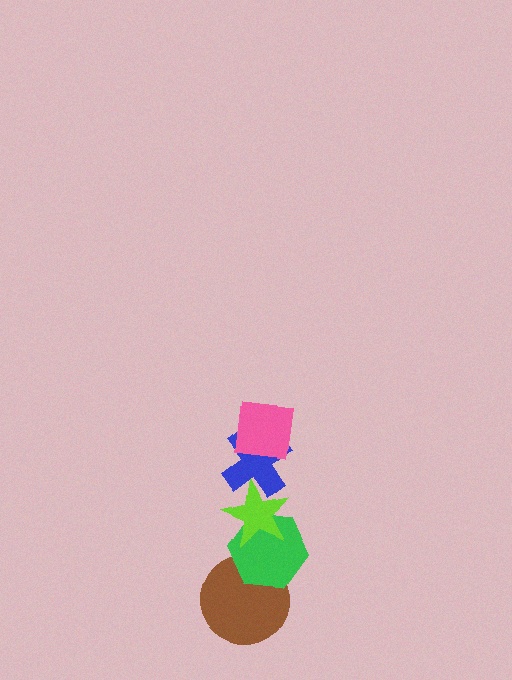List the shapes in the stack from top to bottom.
From top to bottom: the pink square, the blue cross, the lime star, the green hexagon, the brown circle.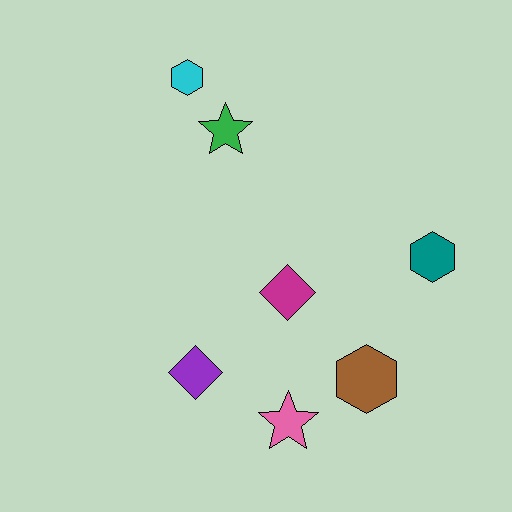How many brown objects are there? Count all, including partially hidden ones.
There is 1 brown object.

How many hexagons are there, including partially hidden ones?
There are 3 hexagons.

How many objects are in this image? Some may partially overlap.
There are 7 objects.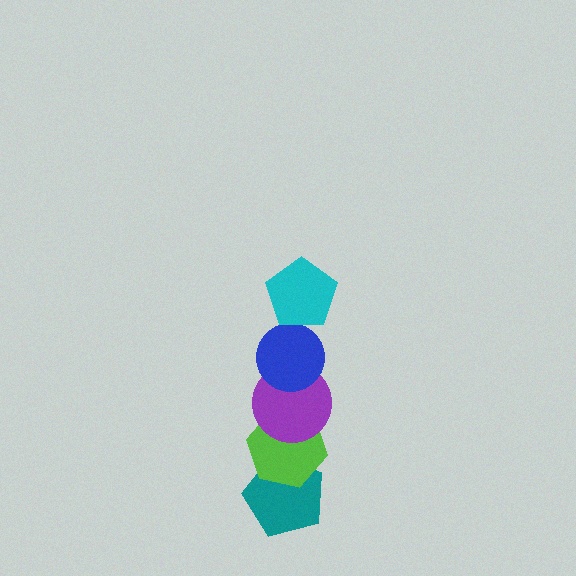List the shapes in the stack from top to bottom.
From top to bottom: the cyan pentagon, the blue circle, the purple circle, the lime hexagon, the teal pentagon.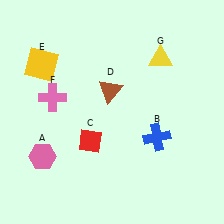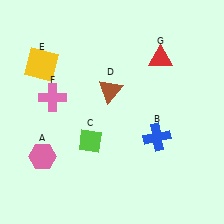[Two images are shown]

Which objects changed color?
C changed from red to lime. G changed from yellow to red.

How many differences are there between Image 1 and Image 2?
There are 2 differences between the two images.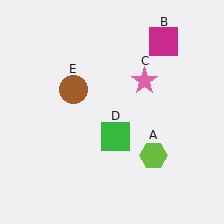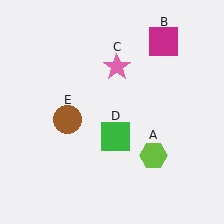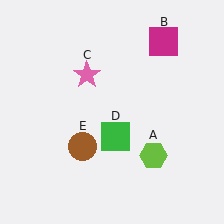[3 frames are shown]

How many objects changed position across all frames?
2 objects changed position: pink star (object C), brown circle (object E).